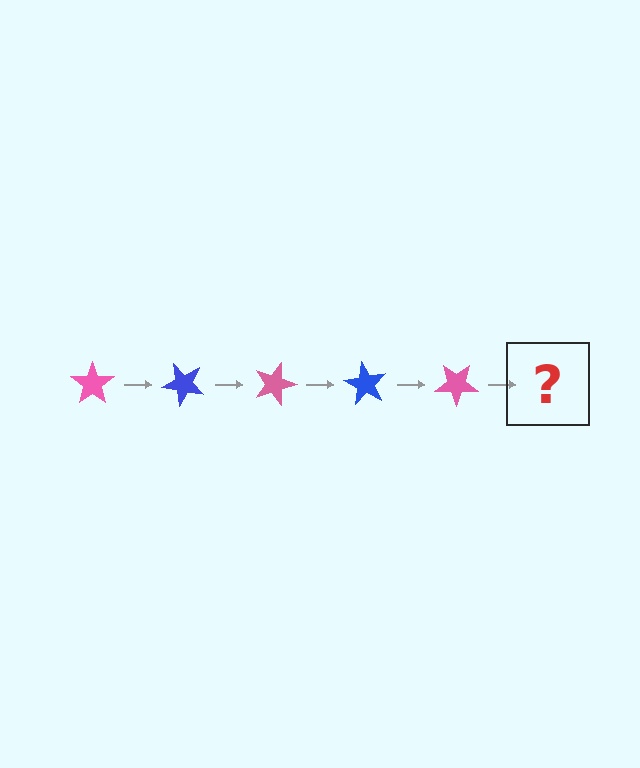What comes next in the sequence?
The next element should be a blue star, rotated 225 degrees from the start.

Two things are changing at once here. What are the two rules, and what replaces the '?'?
The two rules are that it rotates 45 degrees each step and the color cycles through pink and blue. The '?' should be a blue star, rotated 225 degrees from the start.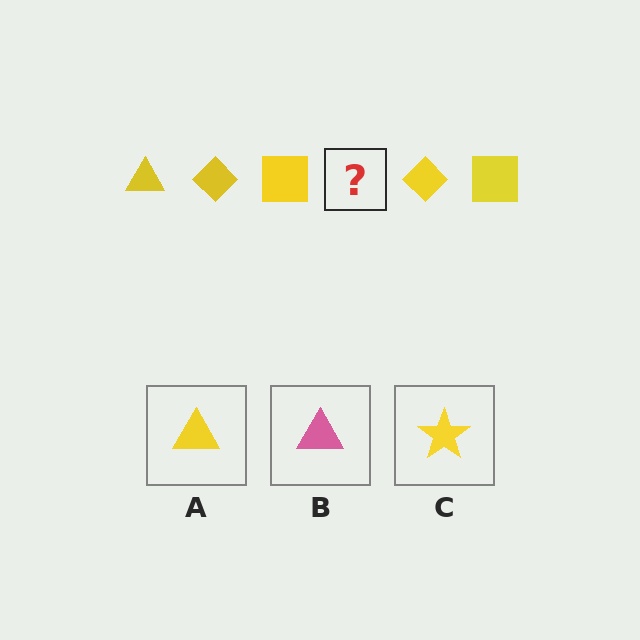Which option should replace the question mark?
Option A.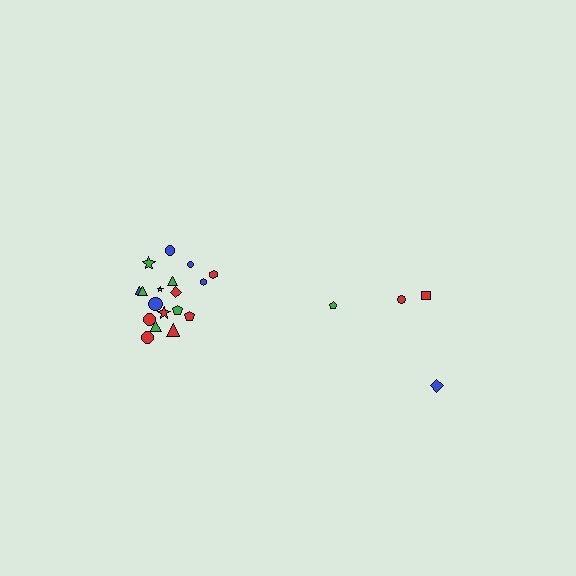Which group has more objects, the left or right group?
The left group.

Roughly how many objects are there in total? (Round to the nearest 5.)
Roughly 20 objects in total.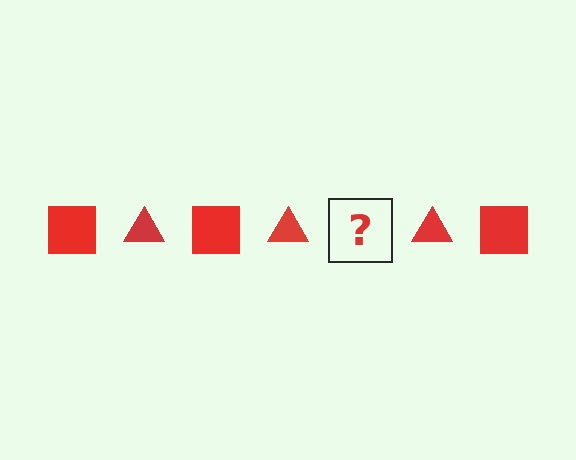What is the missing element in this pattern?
The missing element is a red square.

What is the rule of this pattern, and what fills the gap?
The rule is that the pattern cycles through square, triangle shapes in red. The gap should be filled with a red square.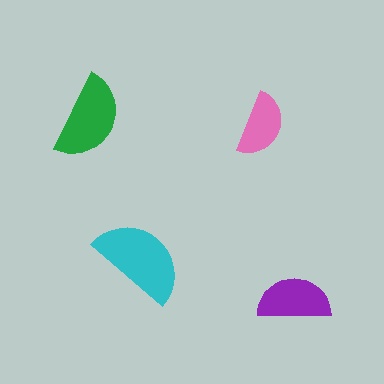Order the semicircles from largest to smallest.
the cyan one, the green one, the purple one, the pink one.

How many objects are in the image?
There are 4 objects in the image.